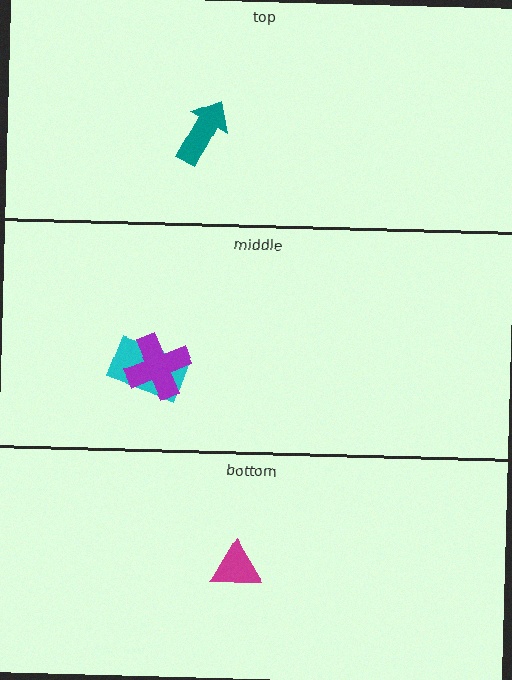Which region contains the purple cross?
The middle region.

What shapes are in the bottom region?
The magenta triangle.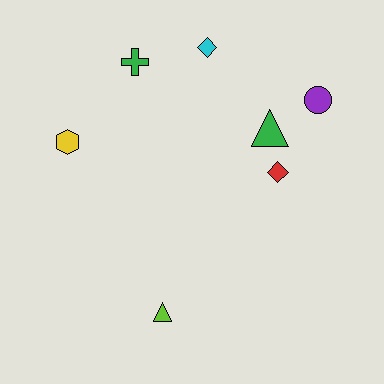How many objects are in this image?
There are 7 objects.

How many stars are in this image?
There are no stars.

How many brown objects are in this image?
There are no brown objects.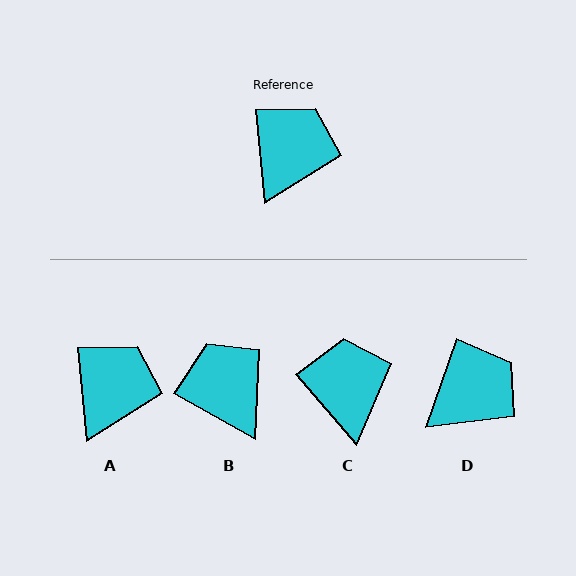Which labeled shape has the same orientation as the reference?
A.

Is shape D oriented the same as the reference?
No, it is off by about 25 degrees.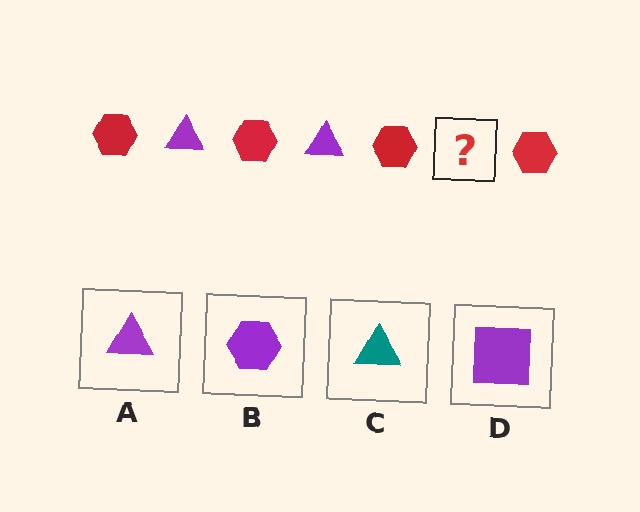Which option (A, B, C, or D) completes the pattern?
A.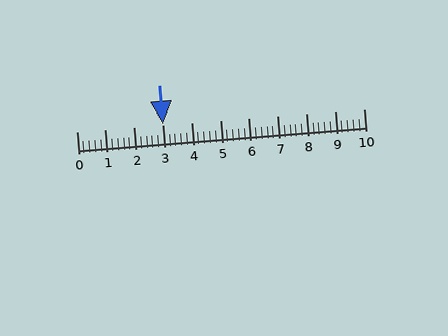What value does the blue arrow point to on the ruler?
The blue arrow points to approximately 3.0.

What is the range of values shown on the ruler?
The ruler shows values from 0 to 10.